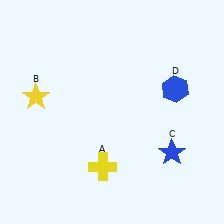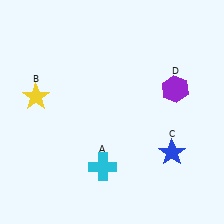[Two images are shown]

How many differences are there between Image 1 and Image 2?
There are 2 differences between the two images.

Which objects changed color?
A changed from yellow to cyan. D changed from blue to purple.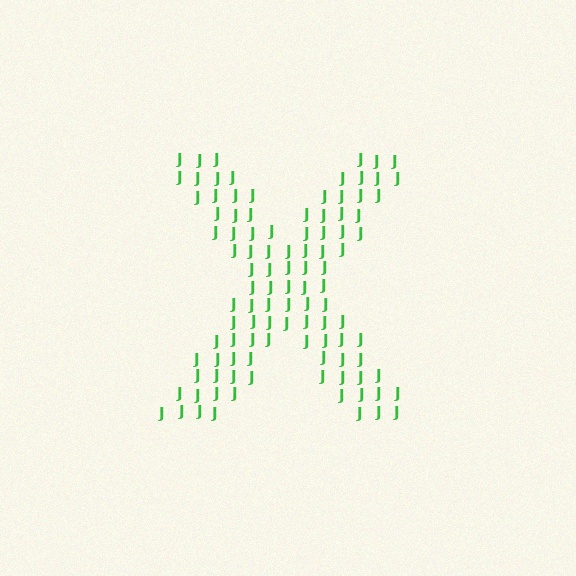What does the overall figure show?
The overall figure shows the letter X.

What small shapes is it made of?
It is made of small letter J's.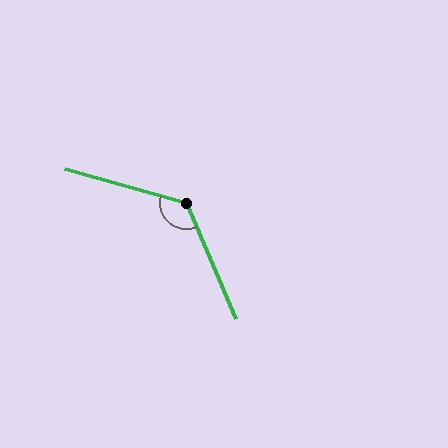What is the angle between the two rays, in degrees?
Approximately 128 degrees.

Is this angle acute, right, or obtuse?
It is obtuse.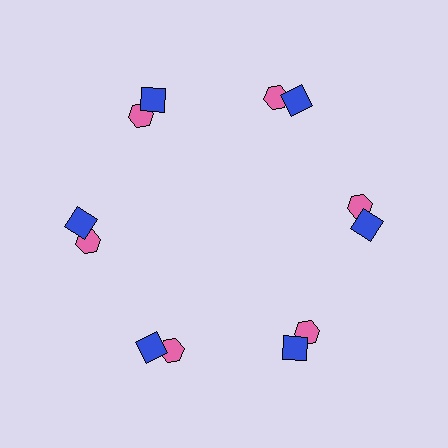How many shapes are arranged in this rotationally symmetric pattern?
There are 12 shapes, arranged in 6 groups of 2.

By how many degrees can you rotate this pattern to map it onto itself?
The pattern maps onto itself every 60 degrees of rotation.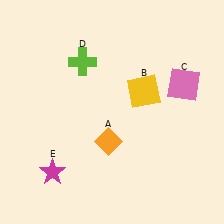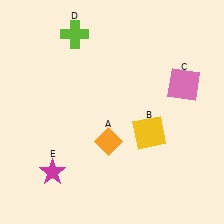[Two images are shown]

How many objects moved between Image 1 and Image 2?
2 objects moved between the two images.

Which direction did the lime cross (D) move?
The lime cross (D) moved up.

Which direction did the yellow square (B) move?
The yellow square (B) moved down.